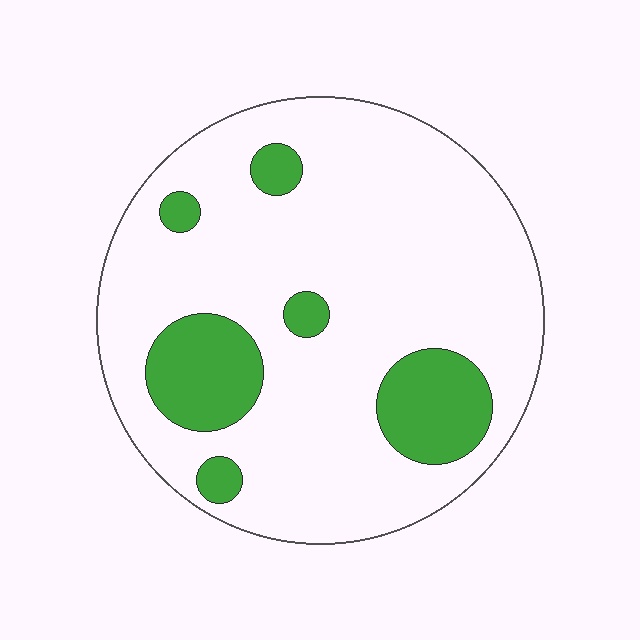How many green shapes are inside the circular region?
6.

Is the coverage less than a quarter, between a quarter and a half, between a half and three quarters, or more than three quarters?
Less than a quarter.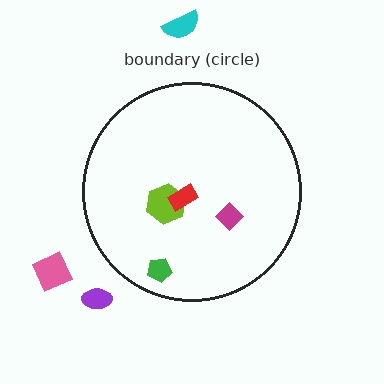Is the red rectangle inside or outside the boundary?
Inside.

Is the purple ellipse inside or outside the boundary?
Outside.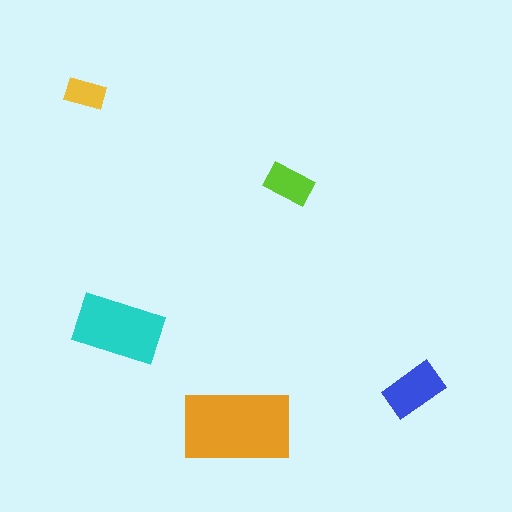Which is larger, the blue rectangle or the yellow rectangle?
The blue one.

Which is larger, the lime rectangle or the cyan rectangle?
The cyan one.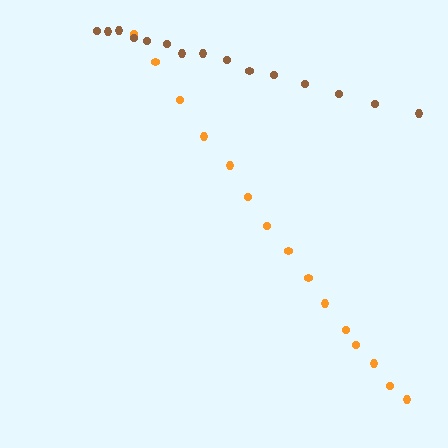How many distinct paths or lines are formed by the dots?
There are 2 distinct paths.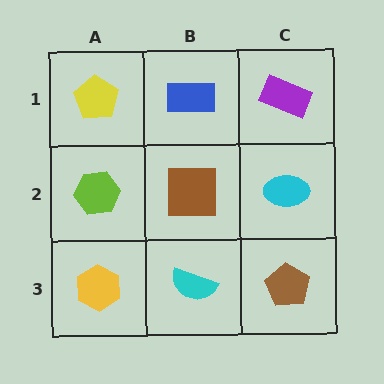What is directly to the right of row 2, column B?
A cyan ellipse.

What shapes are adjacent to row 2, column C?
A purple rectangle (row 1, column C), a brown pentagon (row 3, column C), a brown square (row 2, column B).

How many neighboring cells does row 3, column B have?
3.